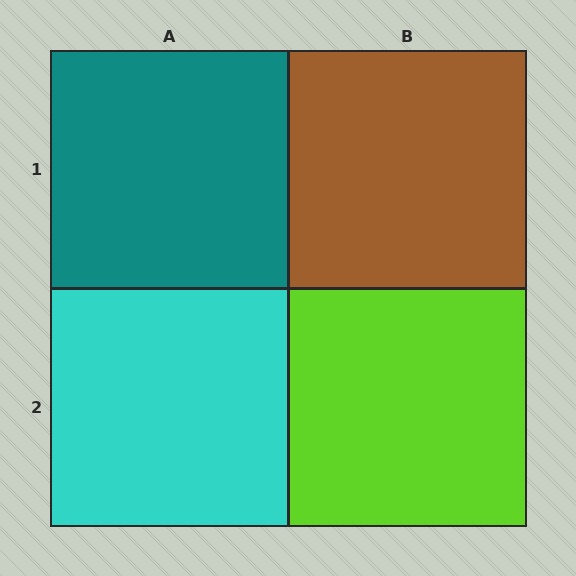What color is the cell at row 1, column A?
Teal.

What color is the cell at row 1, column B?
Brown.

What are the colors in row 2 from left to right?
Cyan, lime.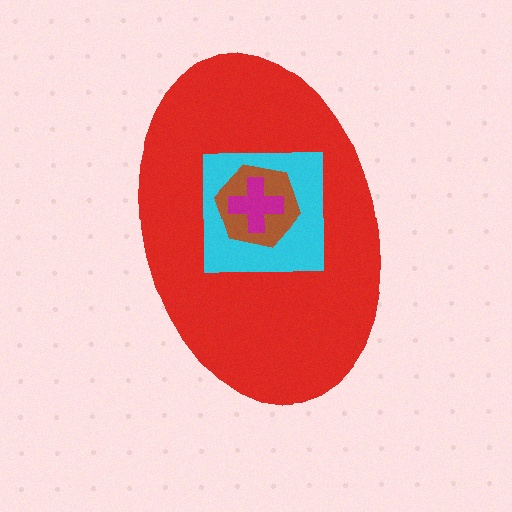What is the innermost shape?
The magenta cross.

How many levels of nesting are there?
4.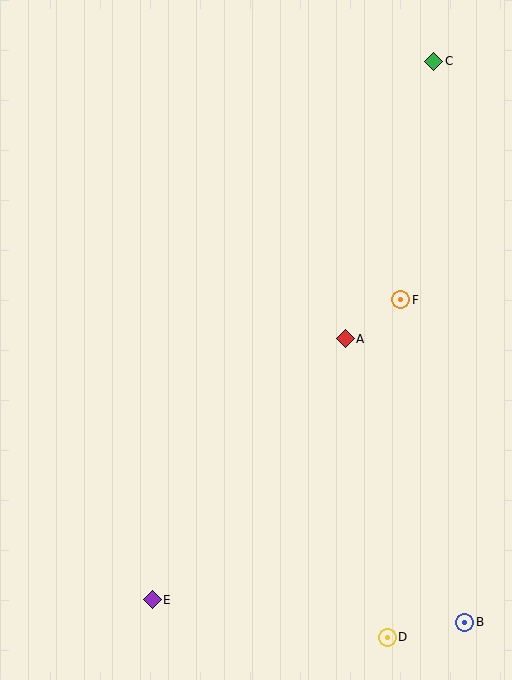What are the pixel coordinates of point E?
Point E is at (152, 600).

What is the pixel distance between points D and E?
The distance between D and E is 238 pixels.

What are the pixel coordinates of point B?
Point B is at (465, 622).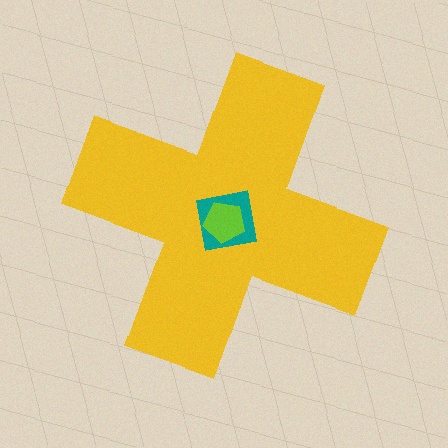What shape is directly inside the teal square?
The lime pentagon.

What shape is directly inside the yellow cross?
The teal square.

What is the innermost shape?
The lime pentagon.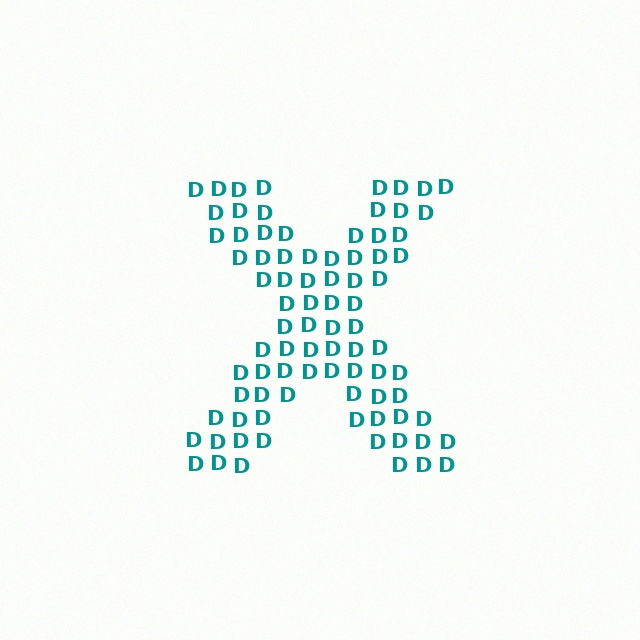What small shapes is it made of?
It is made of small letter D's.